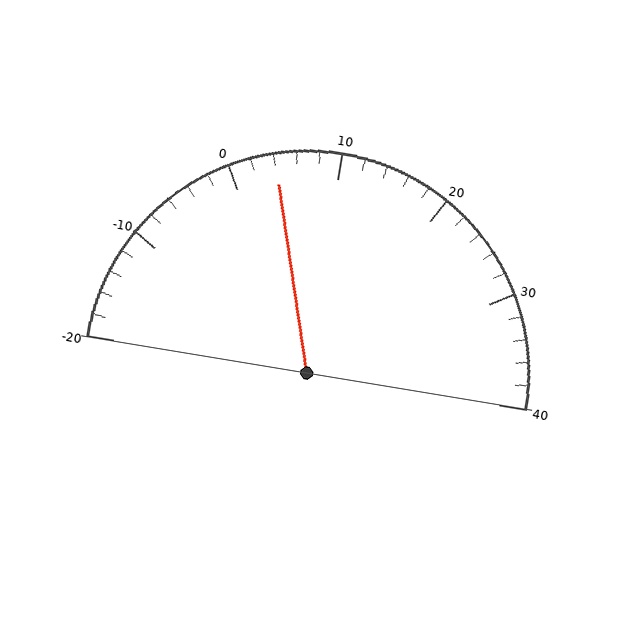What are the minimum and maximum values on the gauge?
The gauge ranges from -20 to 40.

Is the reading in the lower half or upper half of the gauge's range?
The reading is in the lower half of the range (-20 to 40).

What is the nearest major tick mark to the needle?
The nearest major tick mark is 0.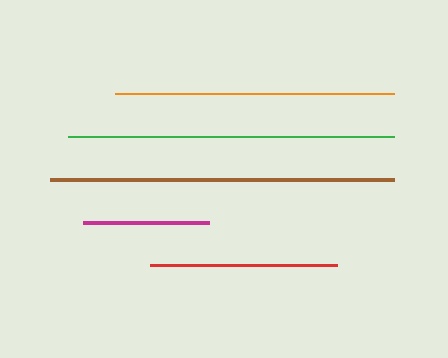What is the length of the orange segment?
The orange segment is approximately 279 pixels long.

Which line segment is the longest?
The brown line is the longest at approximately 343 pixels.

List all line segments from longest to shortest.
From longest to shortest: brown, green, orange, red, magenta.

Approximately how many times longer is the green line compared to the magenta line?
The green line is approximately 2.6 times the length of the magenta line.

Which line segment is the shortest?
The magenta line is the shortest at approximately 127 pixels.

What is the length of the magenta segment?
The magenta segment is approximately 127 pixels long.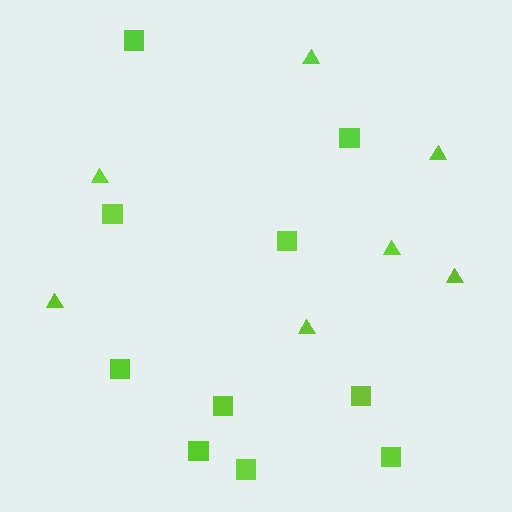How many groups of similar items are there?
There are 2 groups: one group of squares (10) and one group of triangles (7).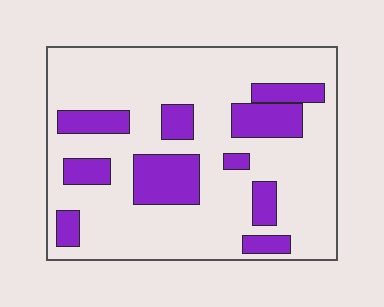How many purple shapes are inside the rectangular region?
10.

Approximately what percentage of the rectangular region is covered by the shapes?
Approximately 25%.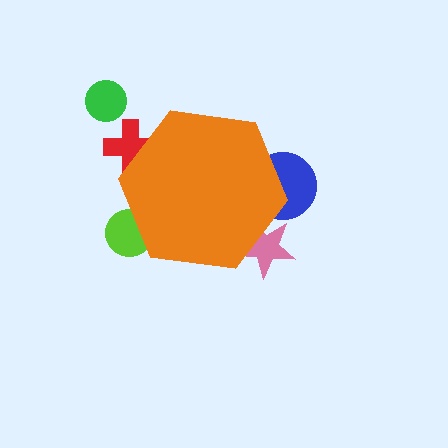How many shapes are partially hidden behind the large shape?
4 shapes are partially hidden.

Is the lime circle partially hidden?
Yes, the lime circle is partially hidden behind the orange hexagon.